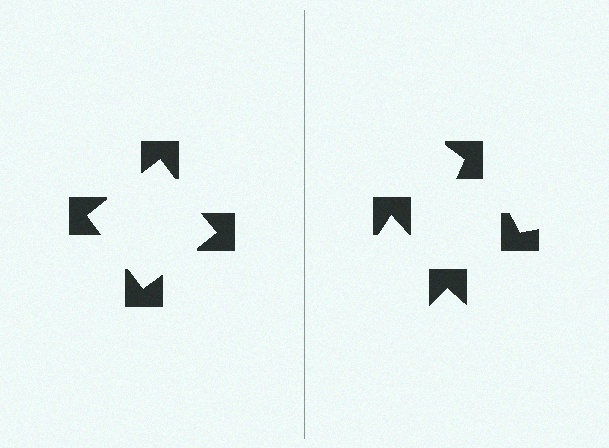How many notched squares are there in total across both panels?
8 — 4 on each side.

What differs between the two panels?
The notched squares are positioned identically on both sides; only the wedge orientations differ. On the left they align to a square; on the right they are misaligned.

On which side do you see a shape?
An illusory square appears on the left side. On the right side the wedge cuts are rotated, so no coherent shape forms.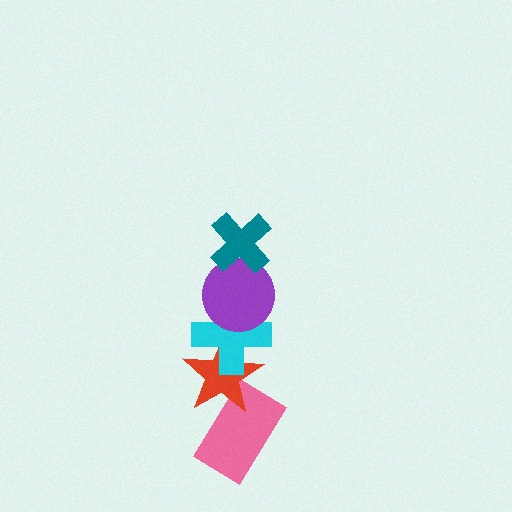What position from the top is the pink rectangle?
The pink rectangle is 5th from the top.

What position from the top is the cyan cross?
The cyan cross is 3rd from the top.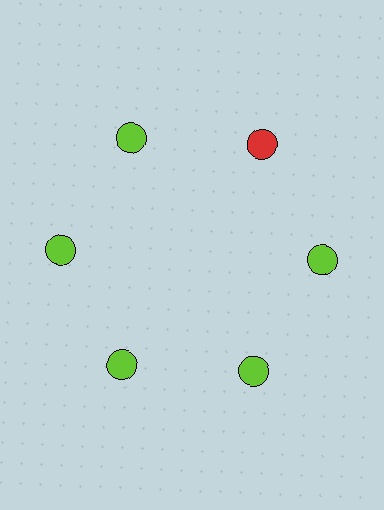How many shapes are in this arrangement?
There are 6 shapes arranged in a ring pattern.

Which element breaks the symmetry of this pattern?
The red circle at roughly the 1 o'clock position breaks the symmetry. All other shapes are lime circles.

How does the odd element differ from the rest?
It has a different color: red instead of lime.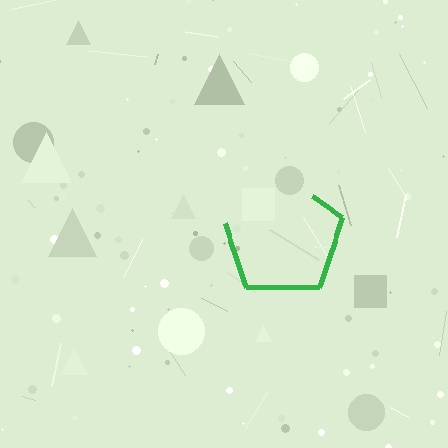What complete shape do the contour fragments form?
The contour fragments form a pentagon.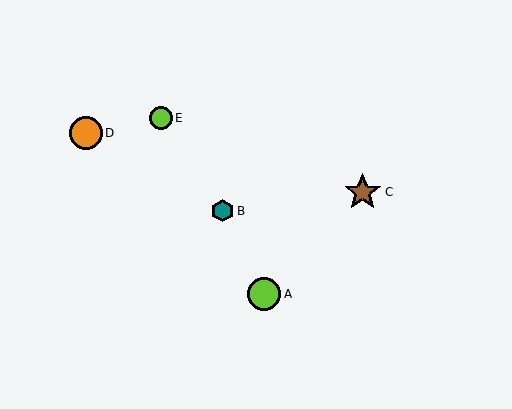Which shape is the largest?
The brown star (labeled C) is the largest.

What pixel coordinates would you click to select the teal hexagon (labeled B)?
Click at (222, 211) to select the teal hexagon B.